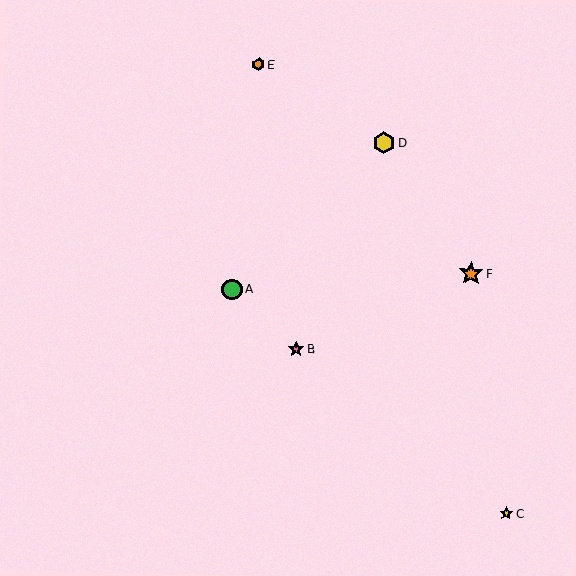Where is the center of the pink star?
The center of the pink star is at (296, 349).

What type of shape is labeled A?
Shape A is a green circle.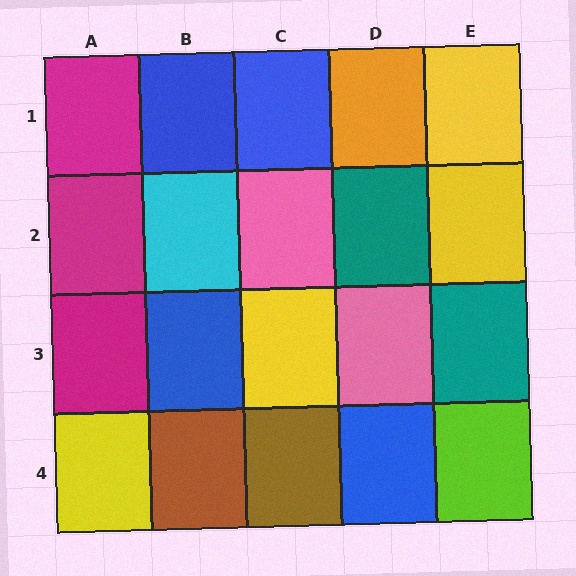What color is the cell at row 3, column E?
Teal.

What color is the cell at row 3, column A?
Magenta.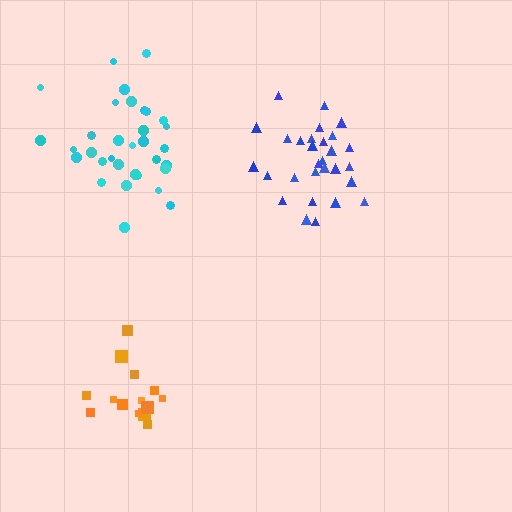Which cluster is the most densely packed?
Blue.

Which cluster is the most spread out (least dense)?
Orange.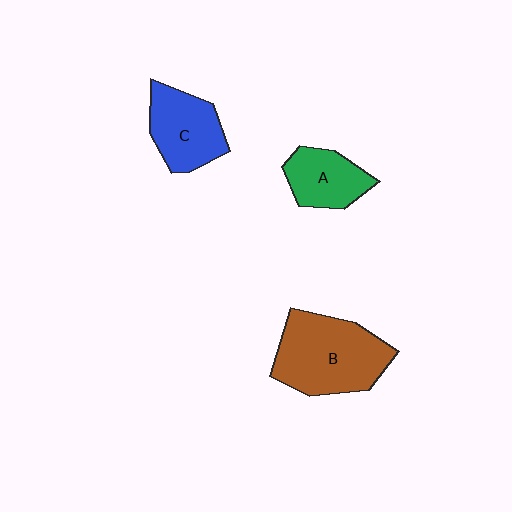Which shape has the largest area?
Shape B (brown).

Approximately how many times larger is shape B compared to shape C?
Approximately 1.5 times.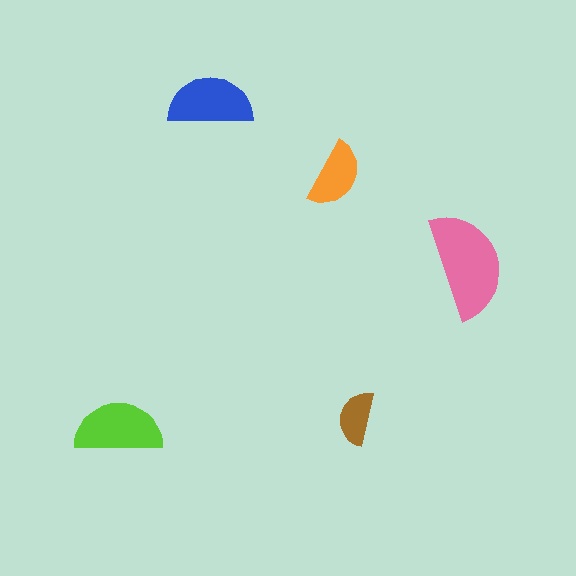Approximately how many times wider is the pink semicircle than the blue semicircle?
About 1.5 times wider.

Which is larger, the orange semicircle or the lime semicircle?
The lime one.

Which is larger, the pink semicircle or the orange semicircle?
The pink one.